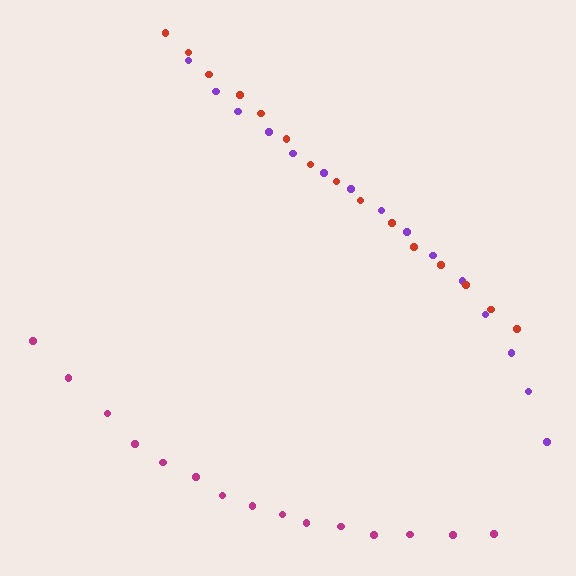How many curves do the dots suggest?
There are 3 distinct paths.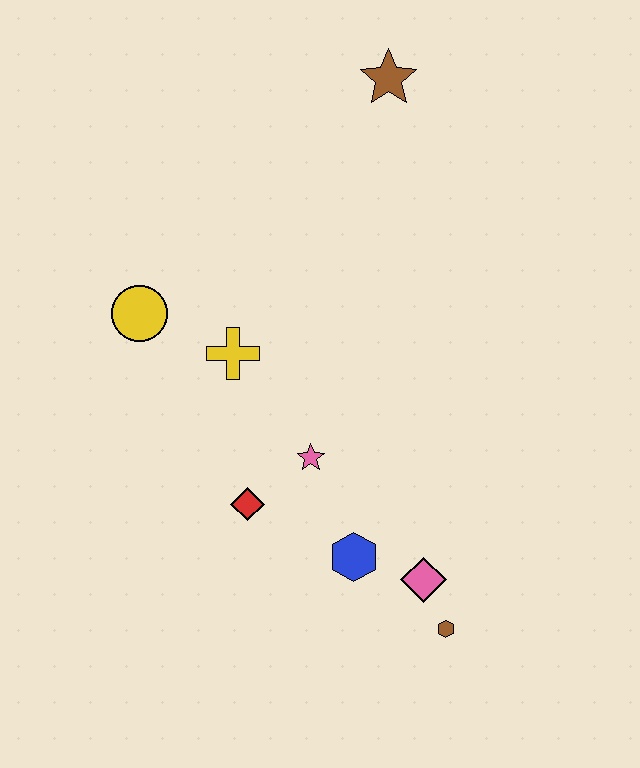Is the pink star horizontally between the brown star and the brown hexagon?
No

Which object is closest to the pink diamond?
The brown hexagon is closest to the pink diamond.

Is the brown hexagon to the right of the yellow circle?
Yes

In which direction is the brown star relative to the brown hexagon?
The brown star is above the brown hexagon.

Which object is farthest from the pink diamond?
The brown star is farthest from the pink diamond.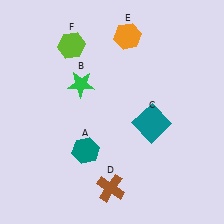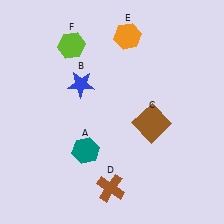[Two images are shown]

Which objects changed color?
B changed from green to blue. C changed from teal to brown.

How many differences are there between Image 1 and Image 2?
There are 2 differences between the two images.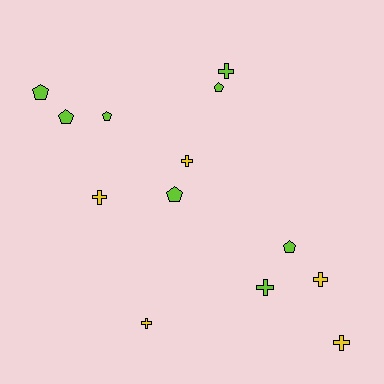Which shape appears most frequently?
Cross, with 7 objects.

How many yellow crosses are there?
There are 5 yellow crosses.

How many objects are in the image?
There are 13 objects.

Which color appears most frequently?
Lime, with 8 objects.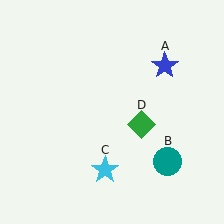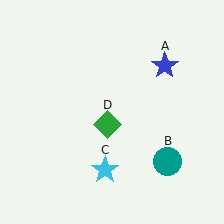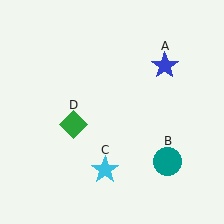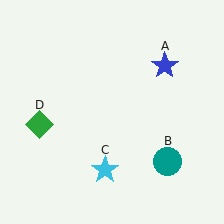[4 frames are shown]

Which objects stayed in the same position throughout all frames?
Blue star (object A) and teal circle (object B) and cyan star (object C) remained stationary.